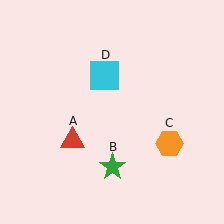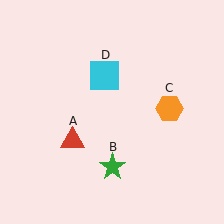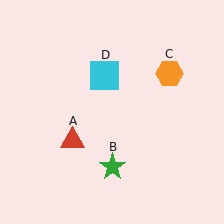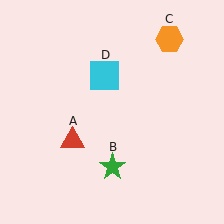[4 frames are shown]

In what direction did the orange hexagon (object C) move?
The orange hexagon (object C) moved up.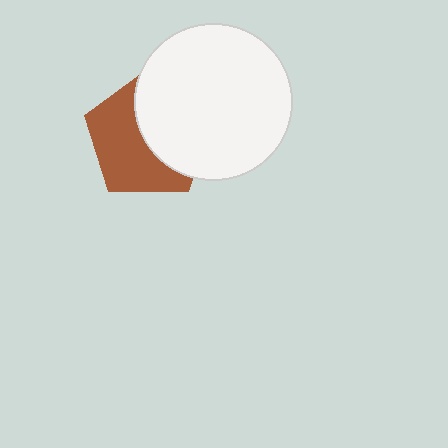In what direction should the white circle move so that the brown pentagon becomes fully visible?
The white circle should move right. That is the shortest direction to clear the overlap and leave the brown pentagon fully visible.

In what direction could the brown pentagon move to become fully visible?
The brown pentagon could move left. That would shift it out from behind the white circle entirely.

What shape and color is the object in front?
The object in front is a white circle.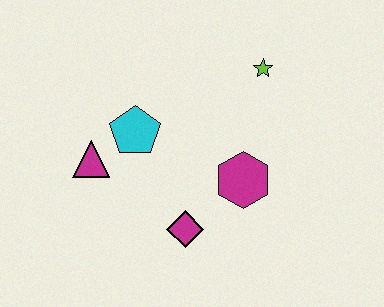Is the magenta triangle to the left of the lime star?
Yes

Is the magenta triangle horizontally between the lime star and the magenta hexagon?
No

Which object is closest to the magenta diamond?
The magenta hexagon is closest to the magenta diamond.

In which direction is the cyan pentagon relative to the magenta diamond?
The cyan pentagon is above the magenta diamond.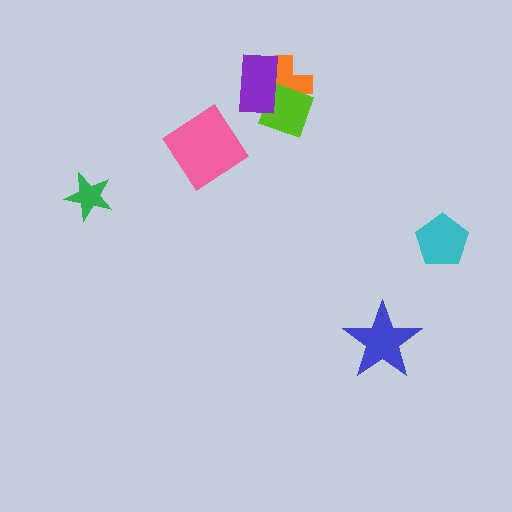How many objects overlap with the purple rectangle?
2 objects overlap with the purple rectangle.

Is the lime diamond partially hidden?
Yes, it is partially covered by another shape.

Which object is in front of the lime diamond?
The purple rectangle is in front of the lime diamond.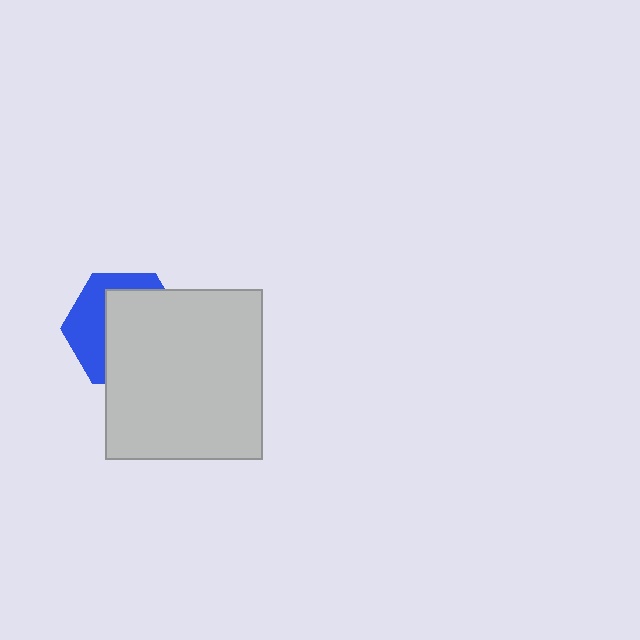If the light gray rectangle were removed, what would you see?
You would see the complete blue hexagon.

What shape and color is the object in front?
The object in front is a light gray rectangle.